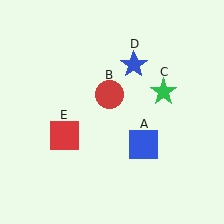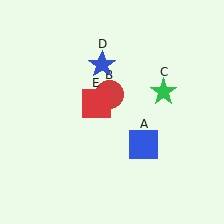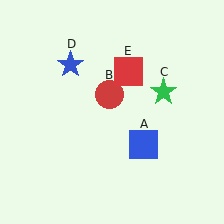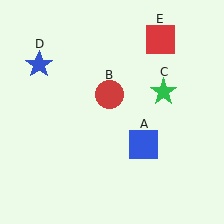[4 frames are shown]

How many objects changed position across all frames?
2 objects changed position: blue star (object D), red square (object E).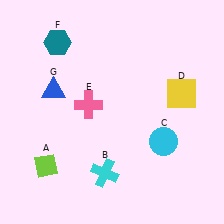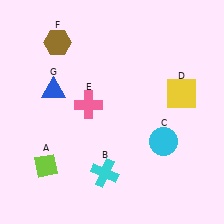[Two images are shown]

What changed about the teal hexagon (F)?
In Image 1, F is teal. In Image 2, it changed to brown.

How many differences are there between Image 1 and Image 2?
There is 1 difference between the two images.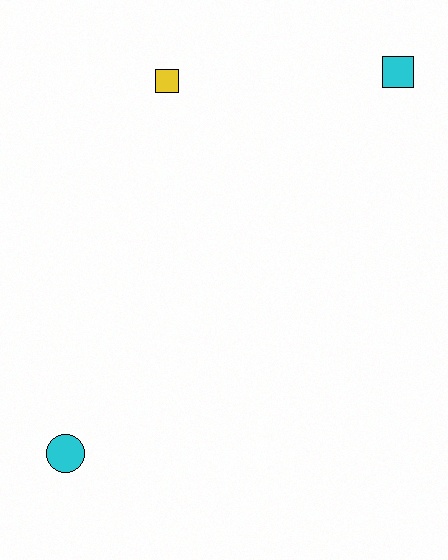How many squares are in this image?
There are 2 squares.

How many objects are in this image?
There are 3 objects.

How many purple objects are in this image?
There are no purple objects.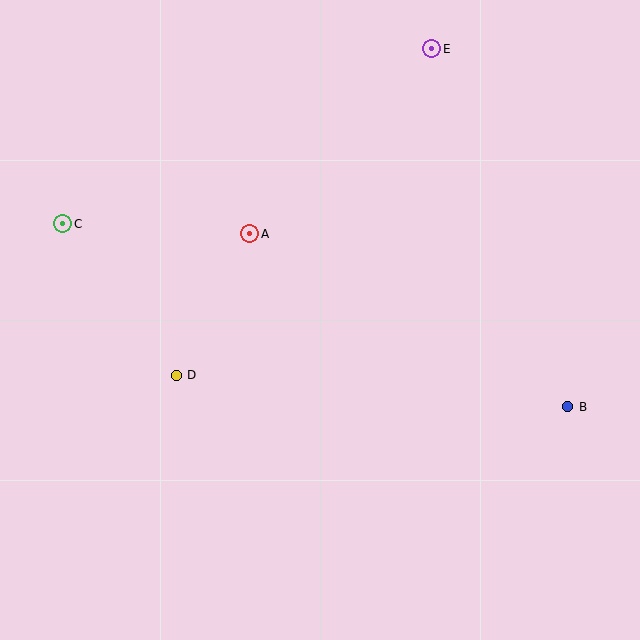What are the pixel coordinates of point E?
Point E is at (432, 49).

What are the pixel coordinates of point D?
Point D is at (176, 375).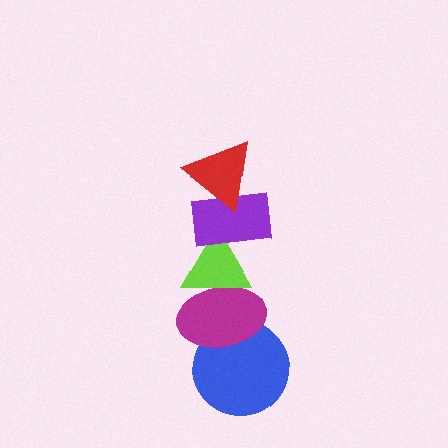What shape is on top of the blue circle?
The magenta ellipse is on top of the blue circle.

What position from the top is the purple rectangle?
The purple rectangle is 2nd from the top.